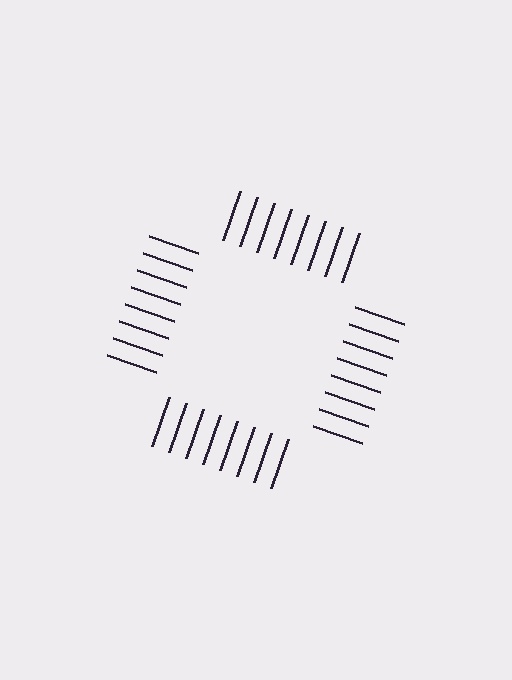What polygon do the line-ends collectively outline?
An illusory square — the line segments terminate on its edges but no continuous stroke is drawn.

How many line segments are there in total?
32 — 8 along each of the 4 edges.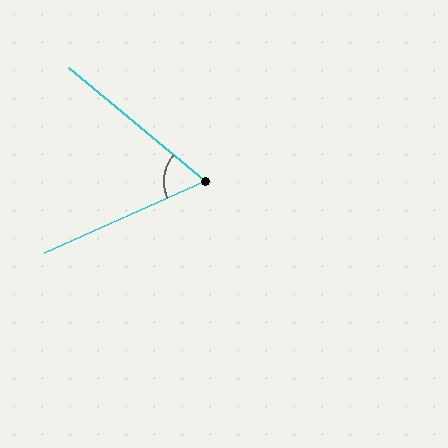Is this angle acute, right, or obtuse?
It is acute.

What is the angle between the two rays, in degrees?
Approximately 64 degrees.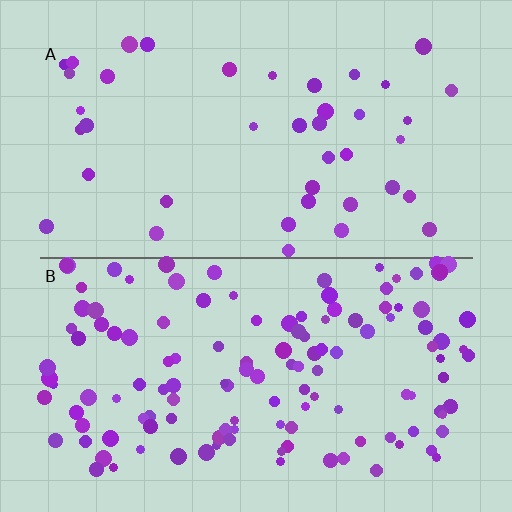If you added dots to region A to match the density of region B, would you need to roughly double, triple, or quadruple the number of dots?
Approximately triple.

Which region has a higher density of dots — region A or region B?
B (the bottom).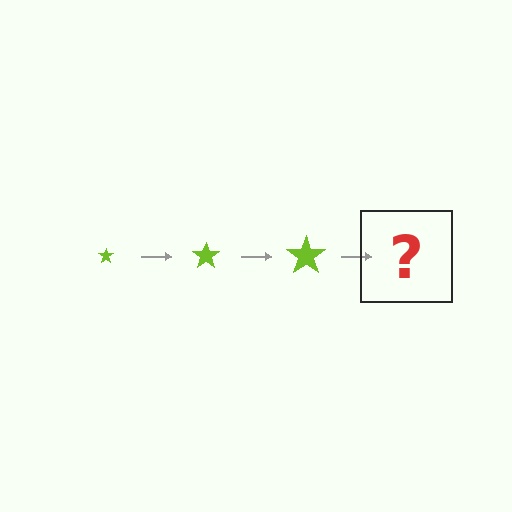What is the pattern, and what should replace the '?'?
The pattern is that the star gets progressively larger each step. The '?' should be a lime star, larger than the previous one.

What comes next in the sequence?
The next element should be a lime star, larger than the previous one.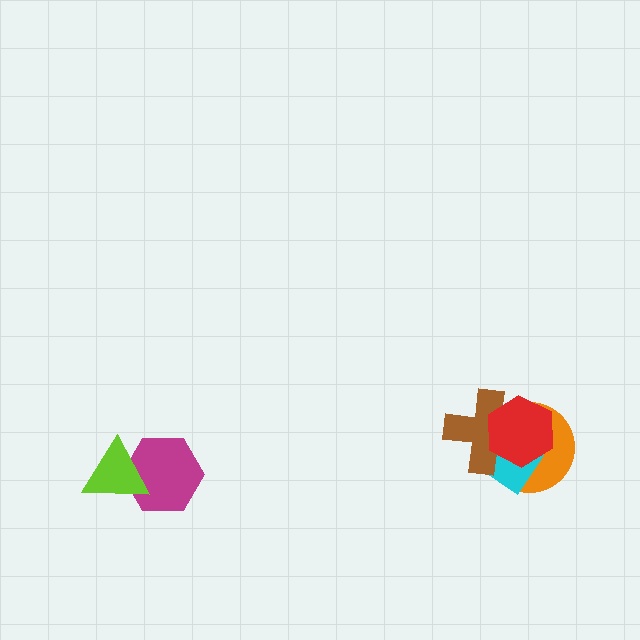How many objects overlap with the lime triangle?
1 object overlaps with the lime triangle.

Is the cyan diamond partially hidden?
Yes, it is partially covered by another shape.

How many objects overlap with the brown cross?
3 objects overlap with the brown cross.